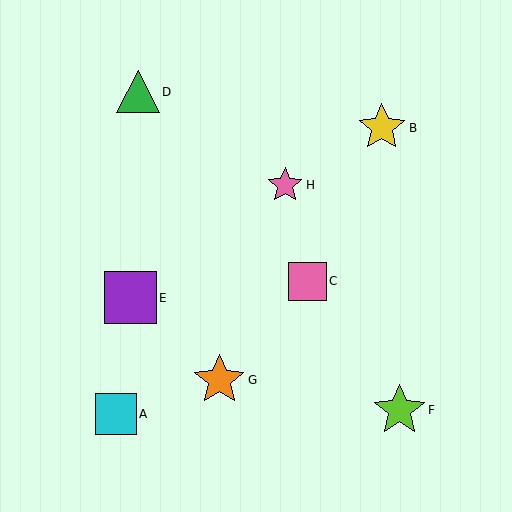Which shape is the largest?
The lime star (labeled F) is the largest.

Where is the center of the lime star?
The center of the lime star is at (399, 410).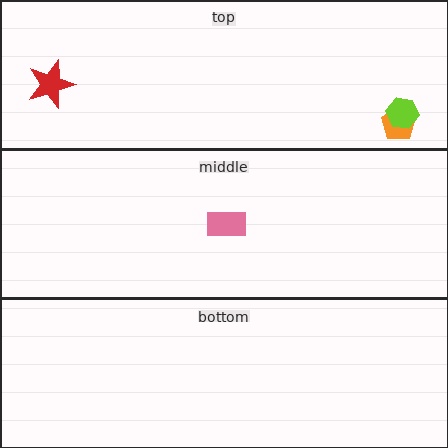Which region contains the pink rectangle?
The middle region.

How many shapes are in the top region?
3.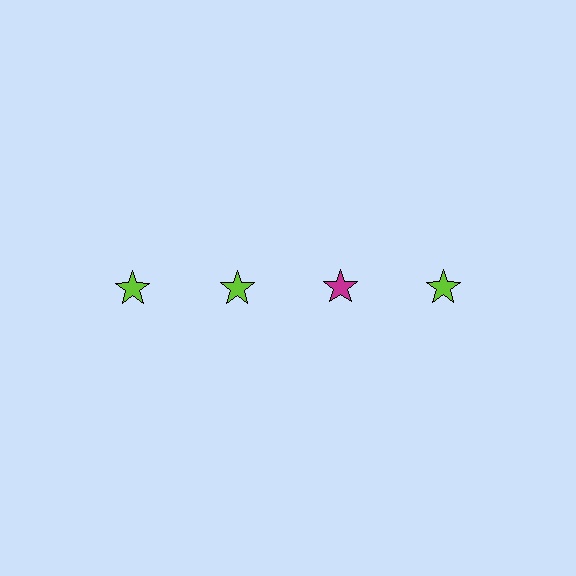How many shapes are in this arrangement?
There are 4 shapes arranged in a grid pattern.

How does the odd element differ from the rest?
It has a different color: magenta instead of lime.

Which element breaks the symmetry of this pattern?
The magenta star in the top row, center column breaks the symmetry. All other shapes are lime stars.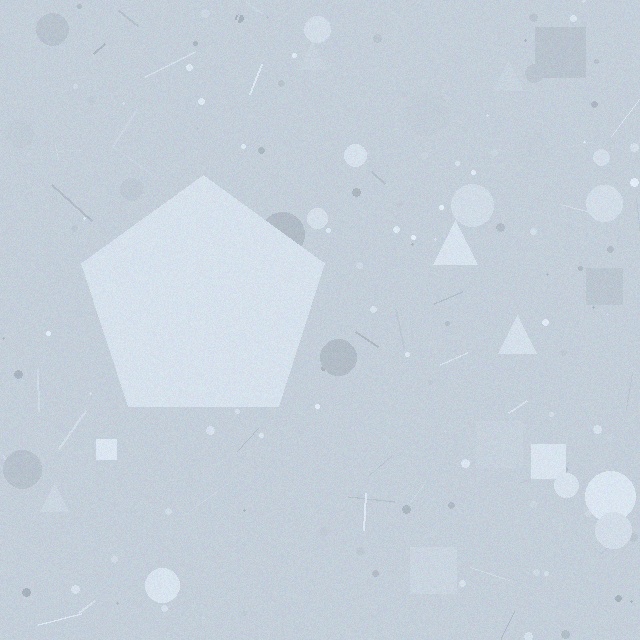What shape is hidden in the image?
A pentagon is hidden in the image.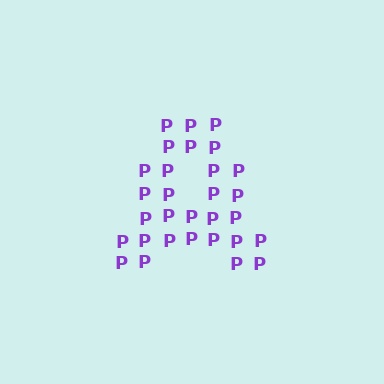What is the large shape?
The large shape is the letter A.